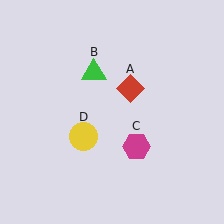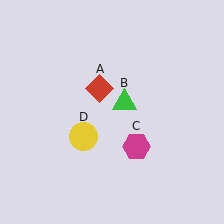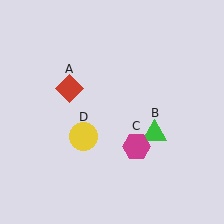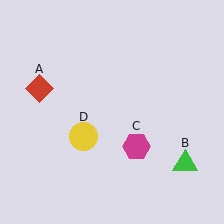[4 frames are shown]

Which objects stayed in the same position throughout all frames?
Magenta hexagon (object C) and yellow circle (object D) remained stationary.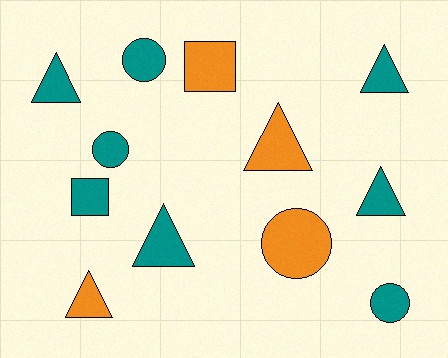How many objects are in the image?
There are 12 objects.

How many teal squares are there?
There is 1 teal square.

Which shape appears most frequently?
Triangle, with 6 objects.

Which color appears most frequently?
Teal, with 8 objects.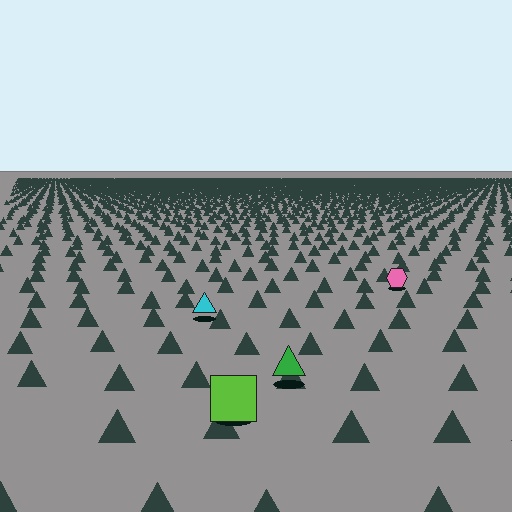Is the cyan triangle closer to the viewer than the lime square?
No. The lime square is closer — you can tell from the texture gradient: the ground texture is coarser near it.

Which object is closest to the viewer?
The lime square is closest. The texture marks near it are larger and more spread out.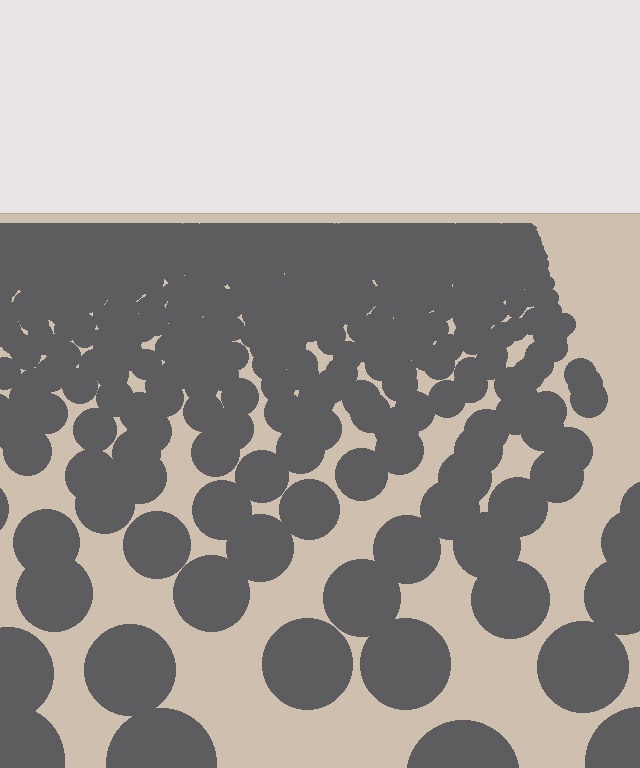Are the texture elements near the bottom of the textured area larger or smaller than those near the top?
Larger. Near the bottom, elements are closer to the viewer and appear at a bigger on-screen size.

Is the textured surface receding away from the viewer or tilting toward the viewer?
The surface is receding away from the viewer. Texture elements get smaller and denser toward the top.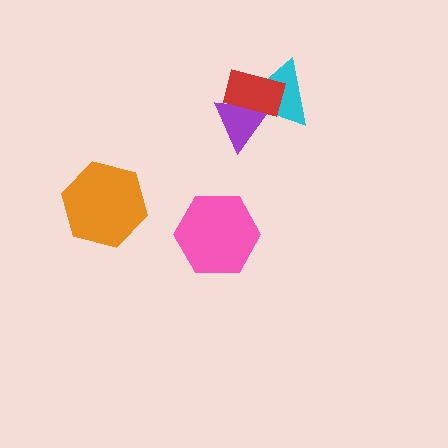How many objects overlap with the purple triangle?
2 objects overlap with the purple triangle.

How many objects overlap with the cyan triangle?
2 objects overlap with the cyan triangle.